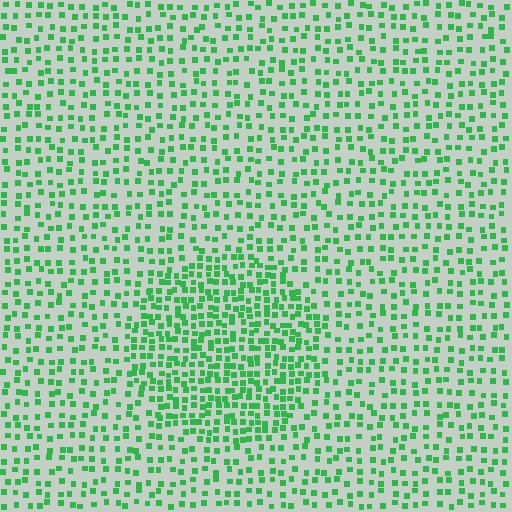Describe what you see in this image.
The image contains small green elements arranged at two different densities. A circle-shaped region is visible where the elements are more densely packed than the surrounding area.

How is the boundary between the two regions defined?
The boundary is defined by a change in element density (approximately 1.8x ratio). All elements are the same color, size, and shape.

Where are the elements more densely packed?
The elements are more densely packed inside the circle boundary.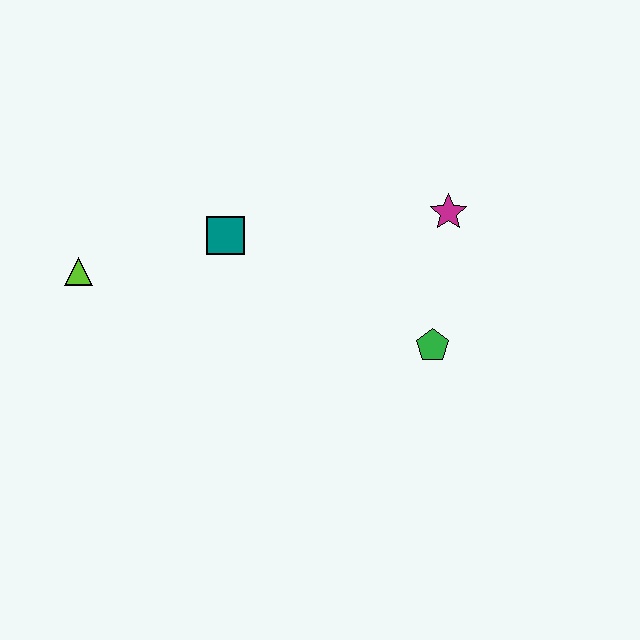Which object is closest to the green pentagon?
The magenta star is closest to the green pentagon.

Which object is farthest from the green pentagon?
The lime triangle is farthest from the green pentagon.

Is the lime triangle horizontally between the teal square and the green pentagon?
No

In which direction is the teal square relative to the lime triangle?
The teal square is to the right of the lime triangle.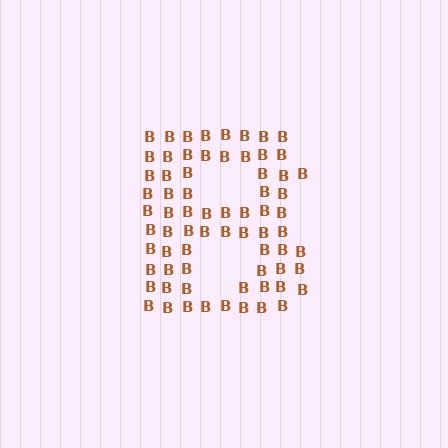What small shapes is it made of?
It is made of small letter B's.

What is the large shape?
The large shape is the letter B.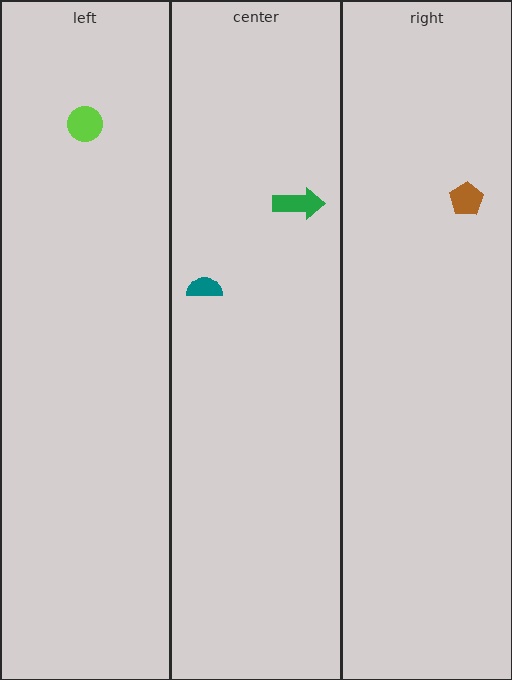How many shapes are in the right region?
1.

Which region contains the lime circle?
The left region.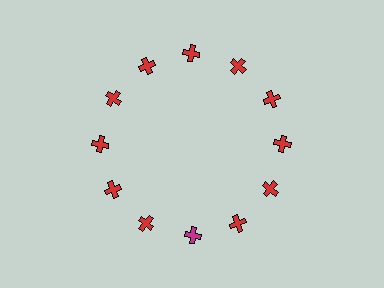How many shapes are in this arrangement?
There are 12 shapes arranged in a ring pattern.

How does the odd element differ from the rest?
It has a different color: magenta instead of red.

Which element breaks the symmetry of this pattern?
The magenta cross at roughly the 6 o'clock position breaks the symmetry. All other shapes are red crosses.